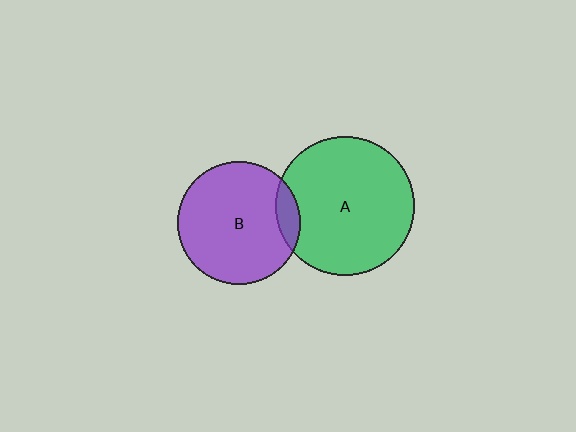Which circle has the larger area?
Circle A (green).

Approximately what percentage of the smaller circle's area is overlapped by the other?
Approximately 10%.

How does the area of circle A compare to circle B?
Approximately 1.3 times.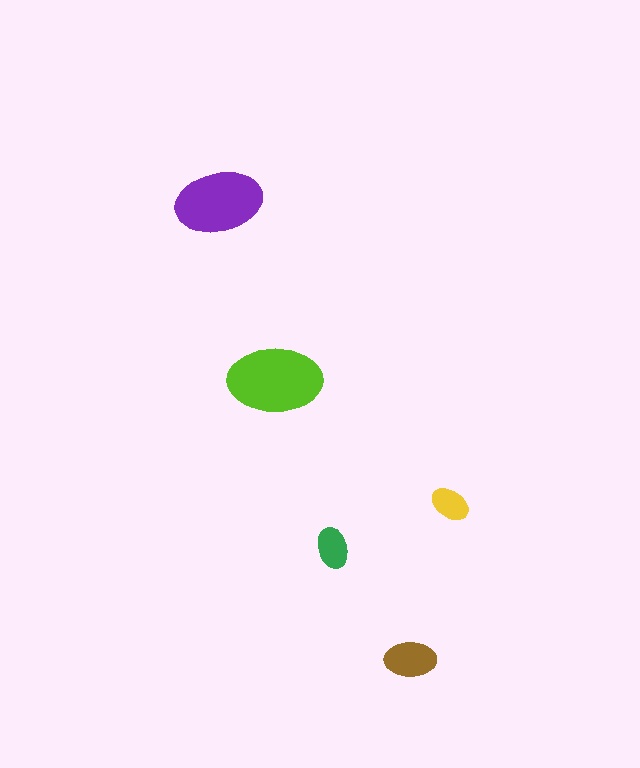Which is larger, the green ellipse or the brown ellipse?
The brown one.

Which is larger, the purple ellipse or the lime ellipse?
The lime one.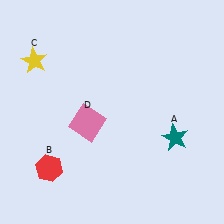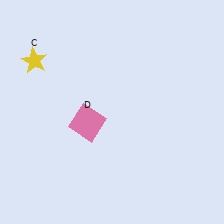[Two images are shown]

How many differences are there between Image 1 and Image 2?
There are 2 differences between the two images.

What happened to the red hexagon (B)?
The red hexagon (B) was removed in Image 2. It was in the bottom-left area of Image 1.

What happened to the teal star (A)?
The teal star (A) was removed in Image 2. It was in the bottom-right area of Image 1.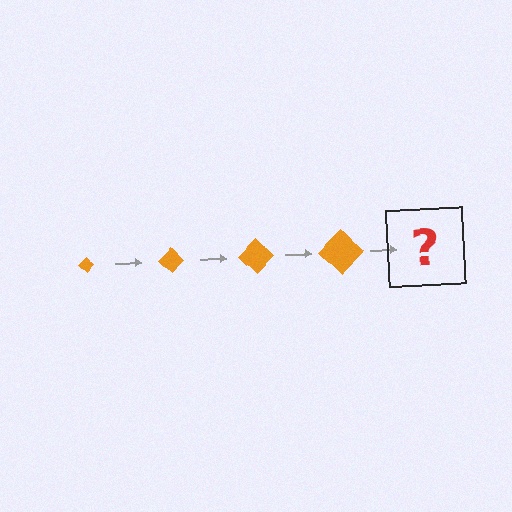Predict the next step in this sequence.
The next step is an orange diamond, larger than the previous one.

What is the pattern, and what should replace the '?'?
The pattern is that the diamond gets progressively larger each step. The '?' should be an orange diamond, larger than the previous one.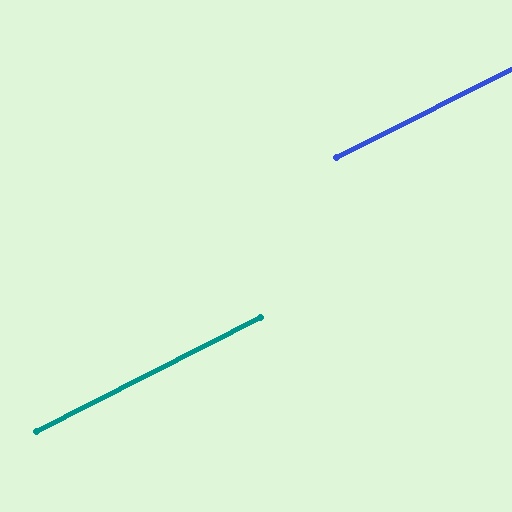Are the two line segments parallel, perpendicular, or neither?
Parallel — their directions differ by only 0.3°.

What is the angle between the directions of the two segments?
Approximately 0 degrees.